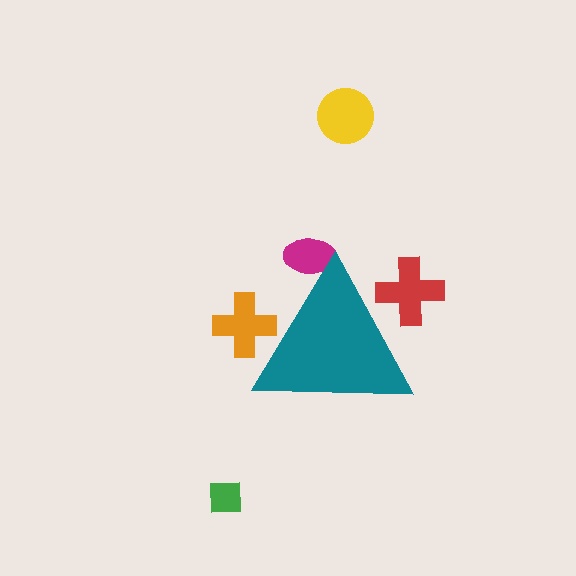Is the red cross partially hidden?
Yes, the red cross is partially hidden behind the teal triangle.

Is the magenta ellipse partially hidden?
Yes, the magenta ellipse is partially hidden behind the teal triangle.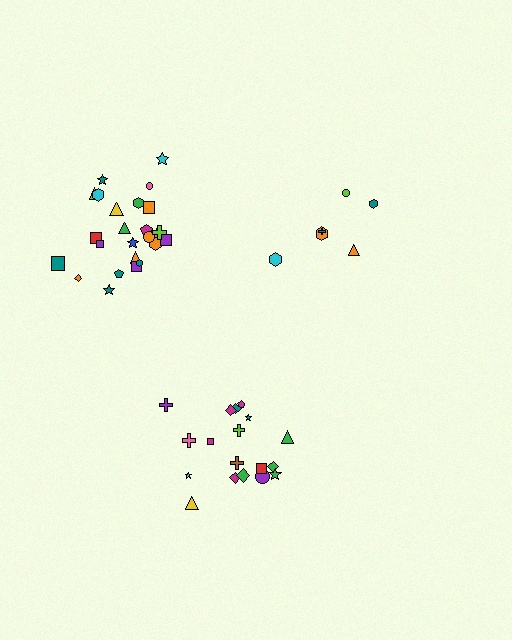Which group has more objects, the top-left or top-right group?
The top-left group.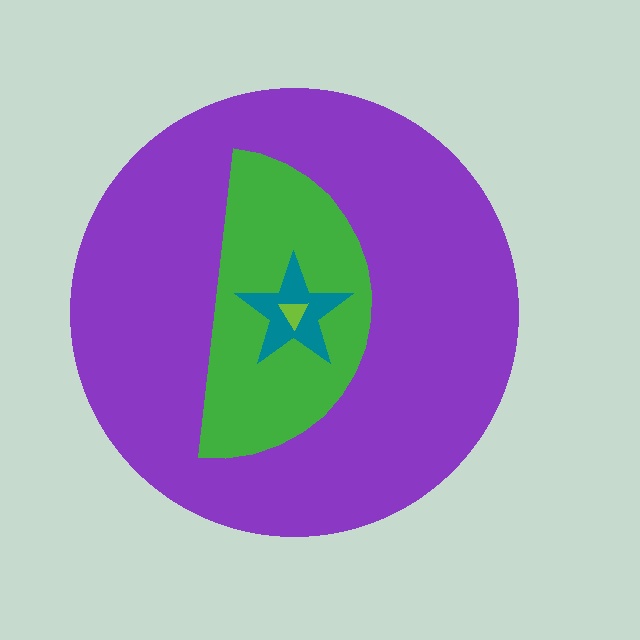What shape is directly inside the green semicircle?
The teal star.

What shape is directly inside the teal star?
The lime triangle.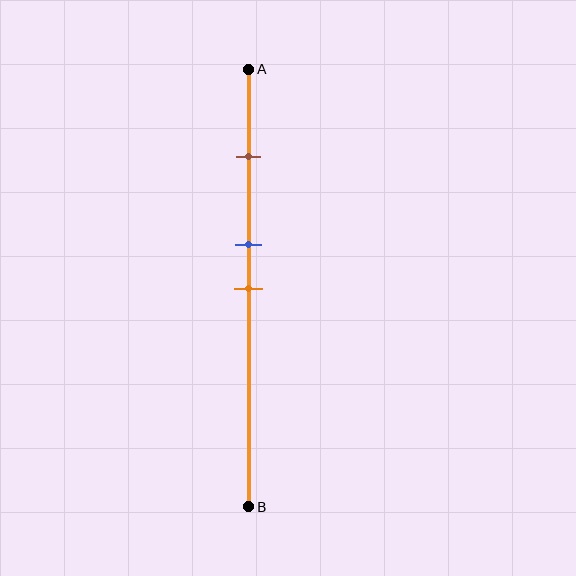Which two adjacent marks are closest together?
The blue and orange marks are the closest adjacent pair.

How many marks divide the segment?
There are 3 marks dividing the segment.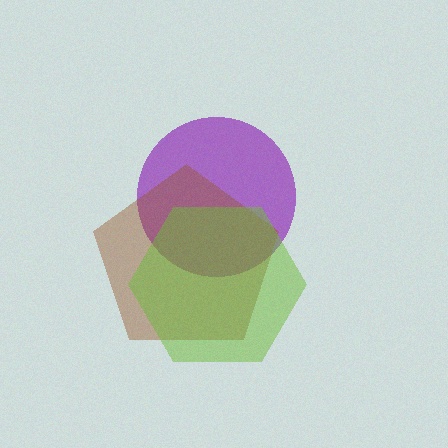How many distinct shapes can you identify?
There are 3 distinct shapes: a purple circle, a brown pentagon, a lime hexagon.